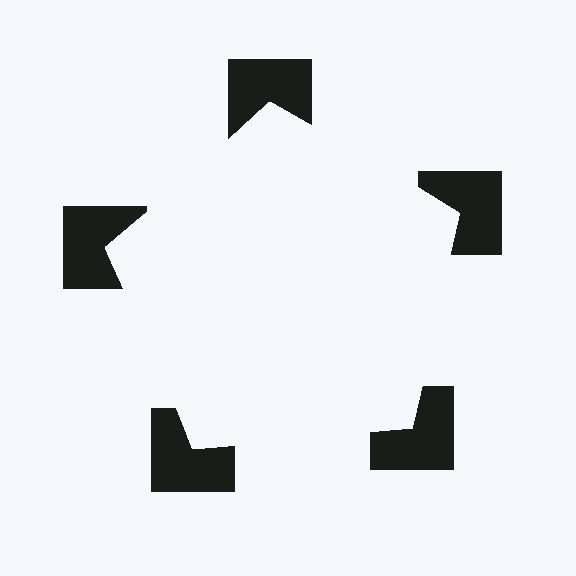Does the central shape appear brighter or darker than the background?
It typically appears slightly brighter than the background, even though no actual brightness change is drawn.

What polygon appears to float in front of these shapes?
An illusory pentagon — its edges are inferred from the aligned wedge cuts in the notched squares, not physically drawn.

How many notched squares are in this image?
There are 5 — one at each vertex of the illusory pentagon.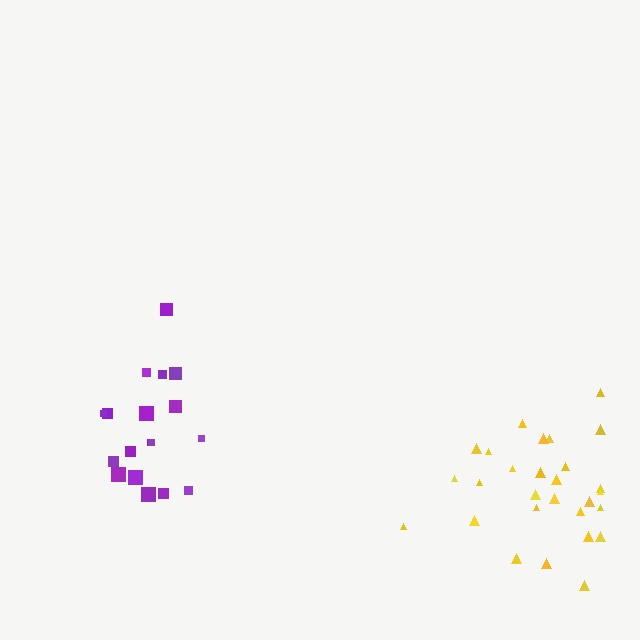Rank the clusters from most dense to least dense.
purple, yellow.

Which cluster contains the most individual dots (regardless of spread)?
Yellow (28).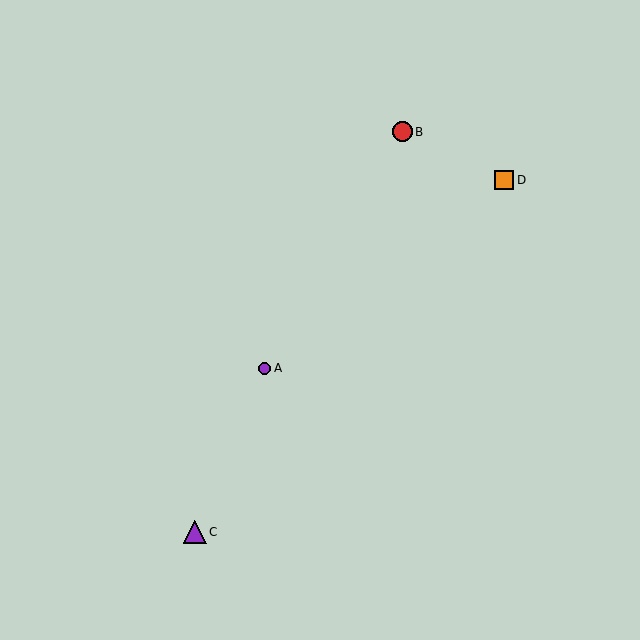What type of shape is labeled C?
Shape C is a purple triangle.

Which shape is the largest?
The purple triangle (labeled C) is the largest.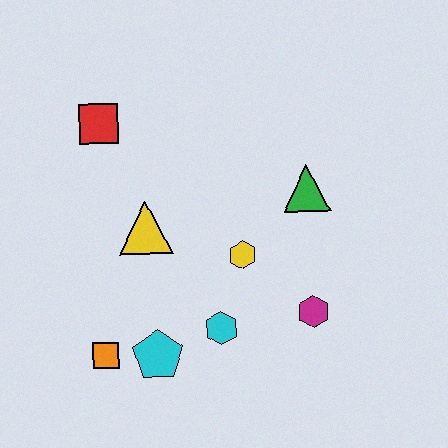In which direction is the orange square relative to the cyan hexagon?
The orange square is to the left of the cyan hexagon.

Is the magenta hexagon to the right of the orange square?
Yes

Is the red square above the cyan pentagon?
Yes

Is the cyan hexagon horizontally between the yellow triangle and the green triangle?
Yes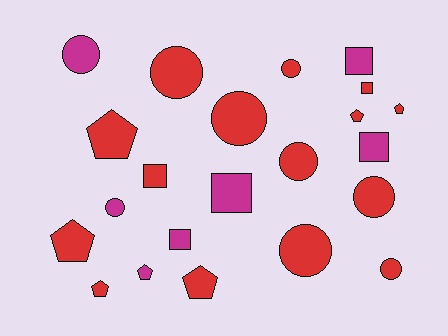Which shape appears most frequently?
Circle, with 9 objects.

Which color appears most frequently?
Red, with 15 objects.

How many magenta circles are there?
There are 2 magenta circles.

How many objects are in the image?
There are 22 objects.